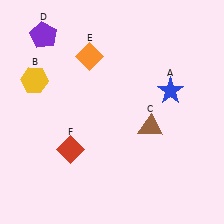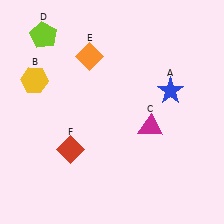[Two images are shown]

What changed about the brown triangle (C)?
In Image 1, C is brown. In Image 2, it changed to magenta.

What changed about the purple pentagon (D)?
In Image 1, D is purple. In Image 2, it changed to lime.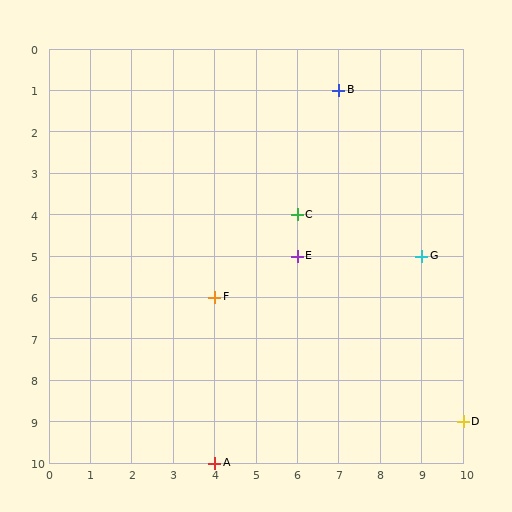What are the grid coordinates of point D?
Point D is at grid coordinates (10, 9).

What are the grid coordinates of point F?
Point F is at grid coordinates (4, 6).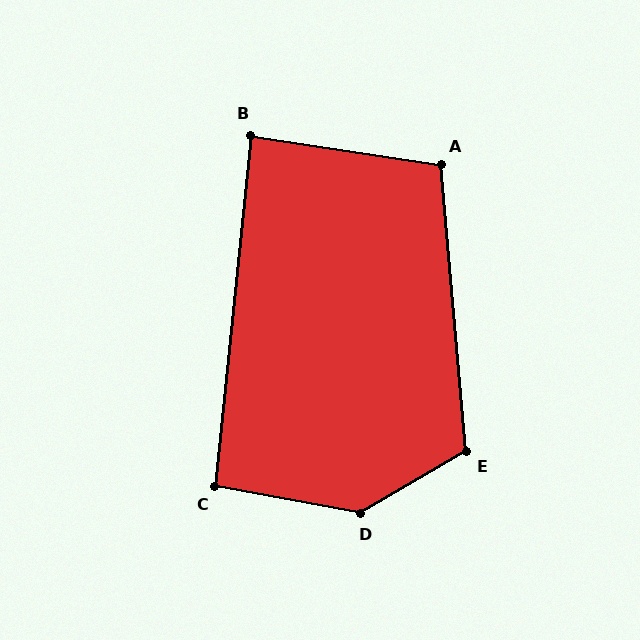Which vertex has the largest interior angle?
D, at approximately 140 degrees.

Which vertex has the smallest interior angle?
B, at approximately 87 degrees.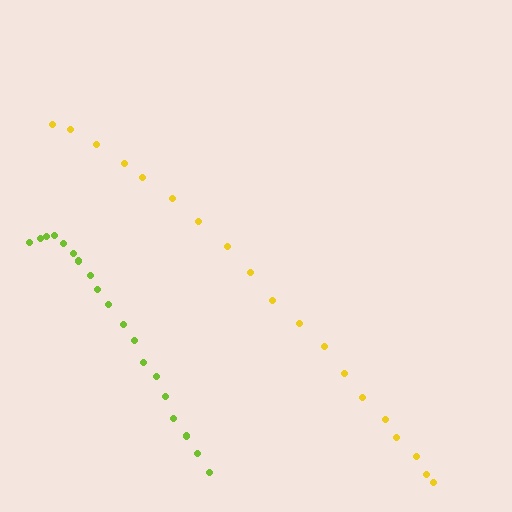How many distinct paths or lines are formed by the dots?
There are 2 distinct paths.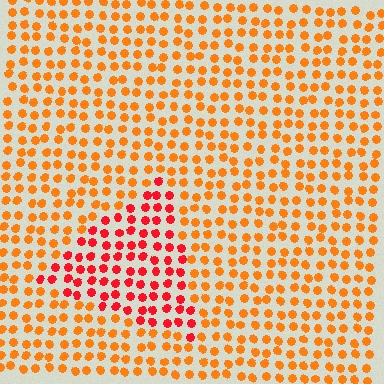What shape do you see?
I see a triangle.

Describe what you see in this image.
The image is filled with small orange elements in a uniform arrangement. A triangle-shaped region is visible where the elements are tinted to a slightly different hue, forming a subtle color boundary.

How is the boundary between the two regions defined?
The boundary is defined purely by a slight shift in hue (about 34 degrees). Spacing, size, and orientation are identical on both sides.